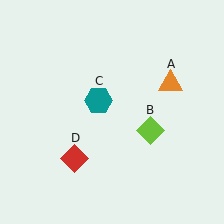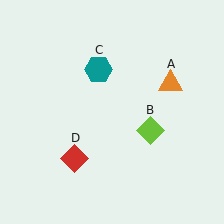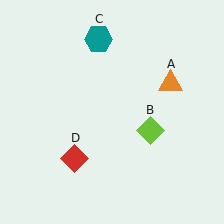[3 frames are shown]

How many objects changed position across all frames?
1 object changed position: teal hexagon (object C).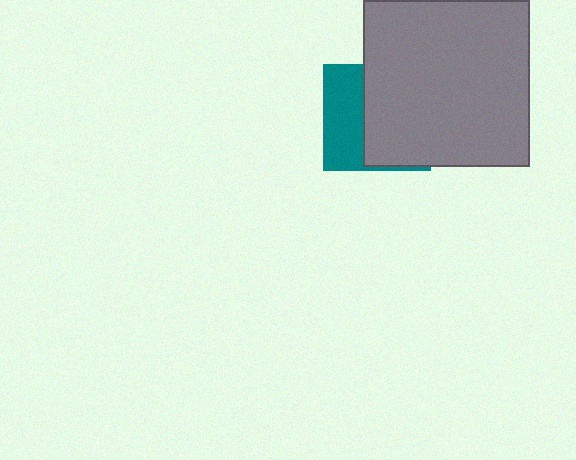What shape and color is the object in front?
The object in front is a gray square.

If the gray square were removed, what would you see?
You would see the complete teal square.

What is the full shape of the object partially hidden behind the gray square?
The partially hidden object is a teal square.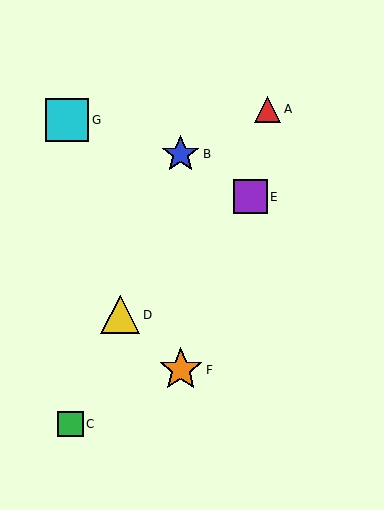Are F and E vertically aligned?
No, F is at x≈181 and E is at x≈250.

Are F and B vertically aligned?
Yes, both are at x≈181.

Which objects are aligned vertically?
Objects B, F are aligned vertically.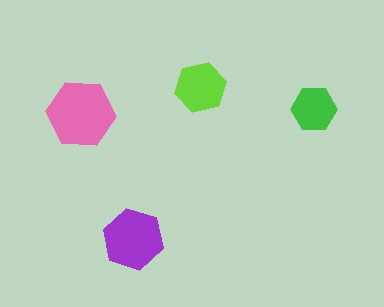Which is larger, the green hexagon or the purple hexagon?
The purple one.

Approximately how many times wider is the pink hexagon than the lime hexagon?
About 1.5 times wider.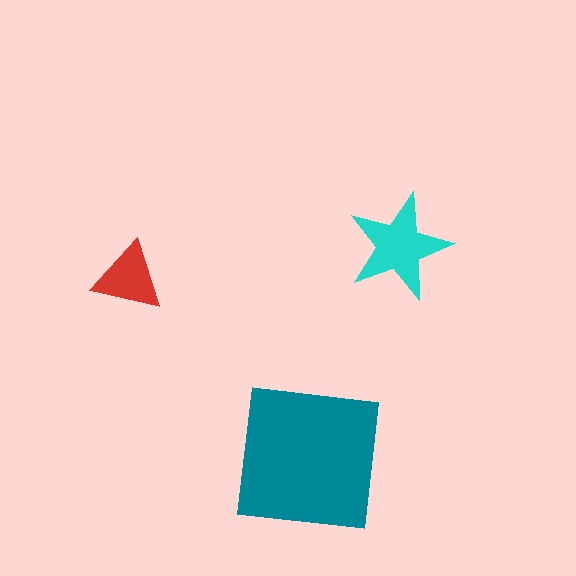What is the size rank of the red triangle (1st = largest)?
3rd.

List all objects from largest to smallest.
The teal square, the cyan star, the red triangle.